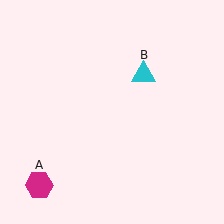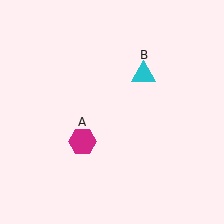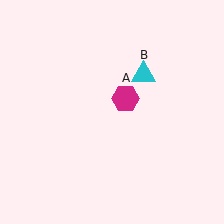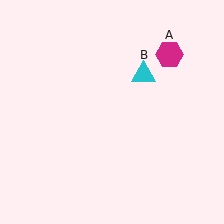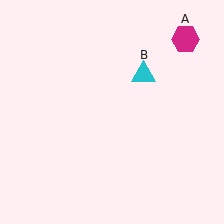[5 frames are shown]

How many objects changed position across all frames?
1 object changed position: magenta hexagon (object A).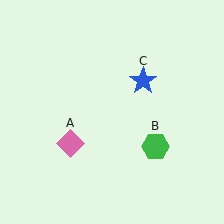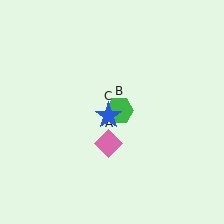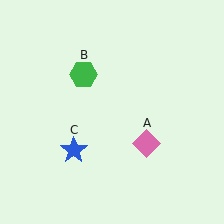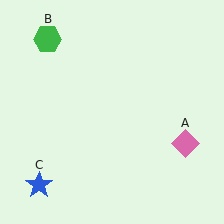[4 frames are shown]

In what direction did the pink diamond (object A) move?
The pink diamond (object A) moved right.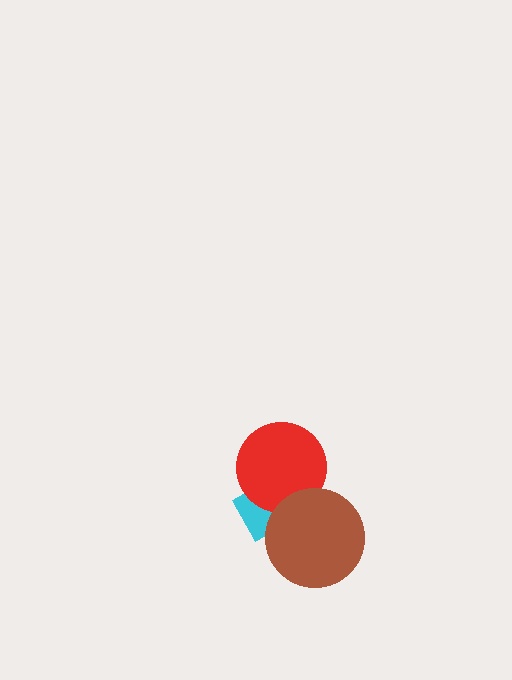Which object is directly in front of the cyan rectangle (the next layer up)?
The red circle is directly in front of the cyan rectangle.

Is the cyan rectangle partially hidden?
Yes, it is partially covered by another shape.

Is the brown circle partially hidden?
No, no other shape covers it.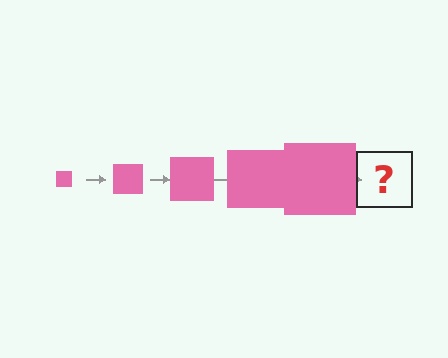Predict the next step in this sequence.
The next step is a pink square, larger than the previous one.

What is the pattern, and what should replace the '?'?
The pattern is that the square gets progressively larger each step. The '?' should be a pink square, larger than the previous one.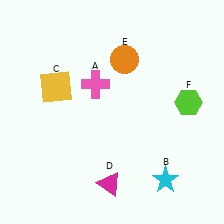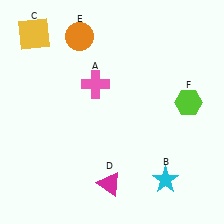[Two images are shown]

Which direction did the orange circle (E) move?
The orange circle (E) moved left.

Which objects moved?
The objects that moved are: the yellow square (C), the orange circle (E).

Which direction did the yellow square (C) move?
The yellow square (C) moved up.